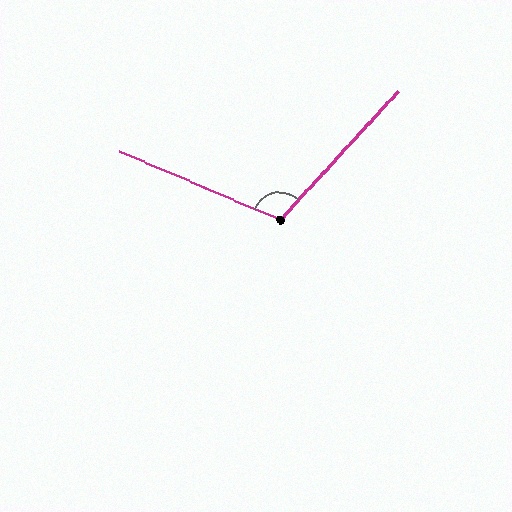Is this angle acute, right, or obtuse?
It is obtuse.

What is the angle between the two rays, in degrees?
Approximately 109 degrees.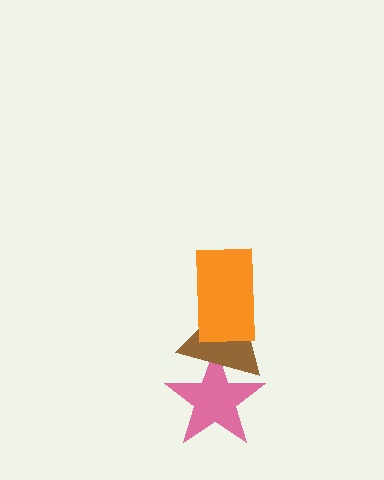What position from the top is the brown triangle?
The brown triangle is 2nd from the top.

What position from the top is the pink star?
The pink star is 3rd from the top.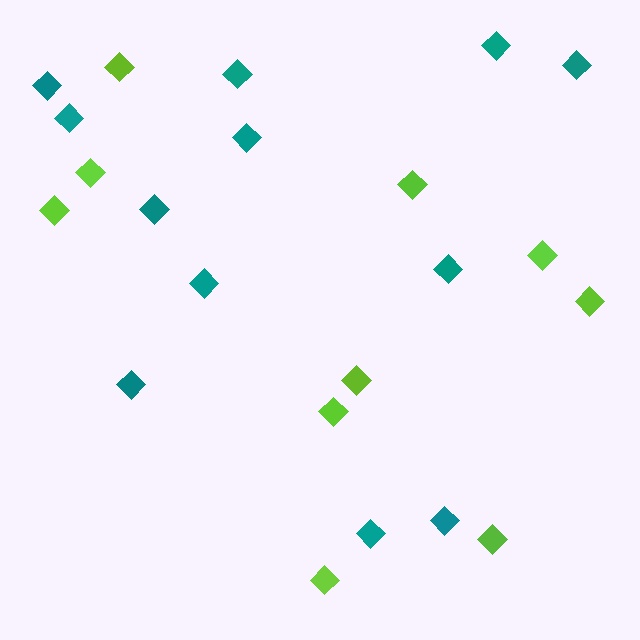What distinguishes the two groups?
There are 2 groups: one group of lime diamonds (10) and one group of teal diamonds (12).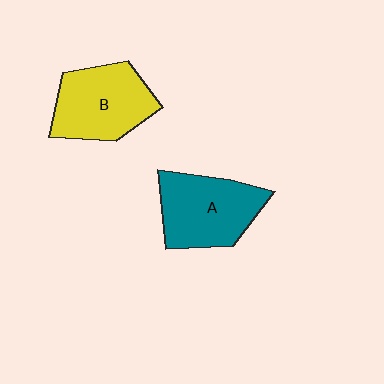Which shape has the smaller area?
Shape B (yellow).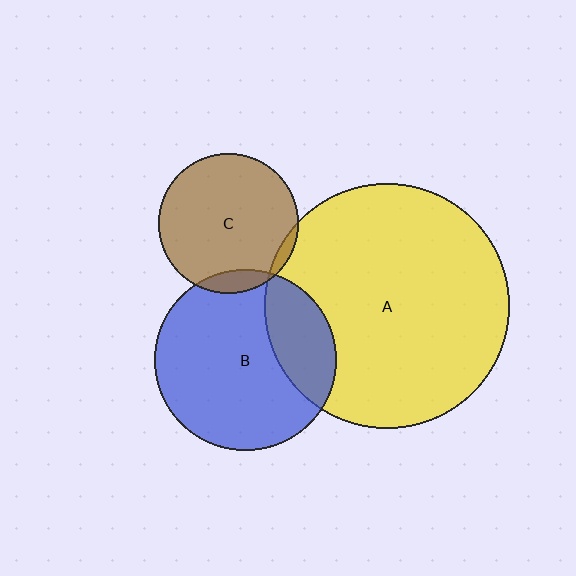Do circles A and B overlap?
Yes.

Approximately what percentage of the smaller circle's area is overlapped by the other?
Approximately 25%.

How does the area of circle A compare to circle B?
Approximately 1.8 times.